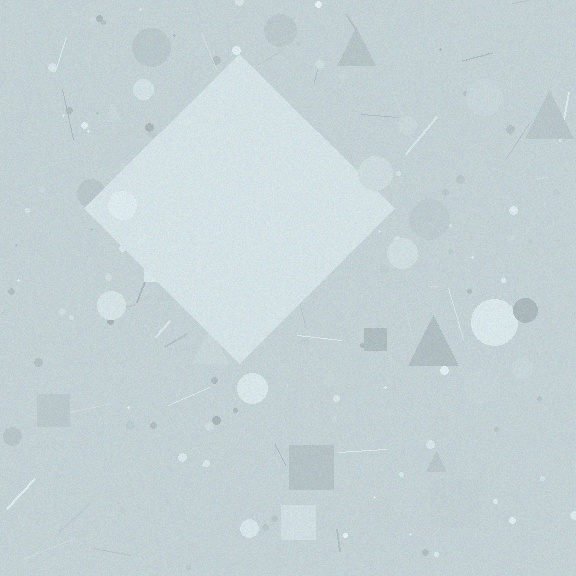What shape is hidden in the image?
A diamond is hidden in the image.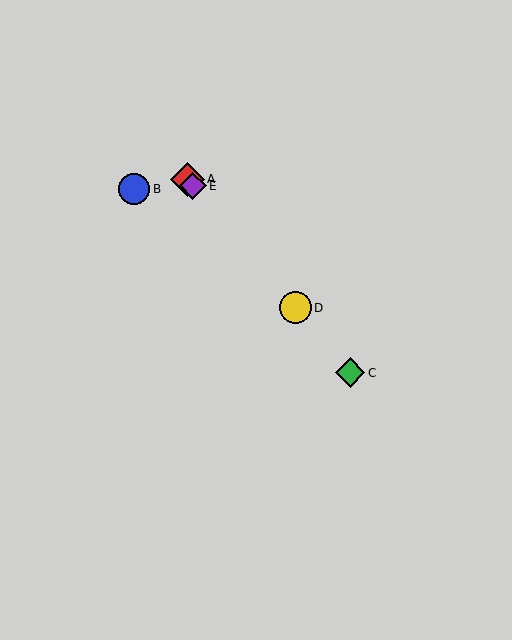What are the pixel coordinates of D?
Object D is at (295, 308).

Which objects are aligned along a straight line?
Objects A, C, D, E are aligned along a straight line.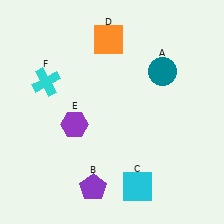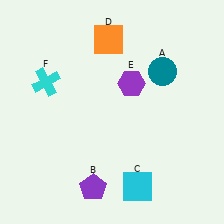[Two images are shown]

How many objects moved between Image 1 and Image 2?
1 object moved between the two images.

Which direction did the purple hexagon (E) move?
The purple hexagon (E) moved right.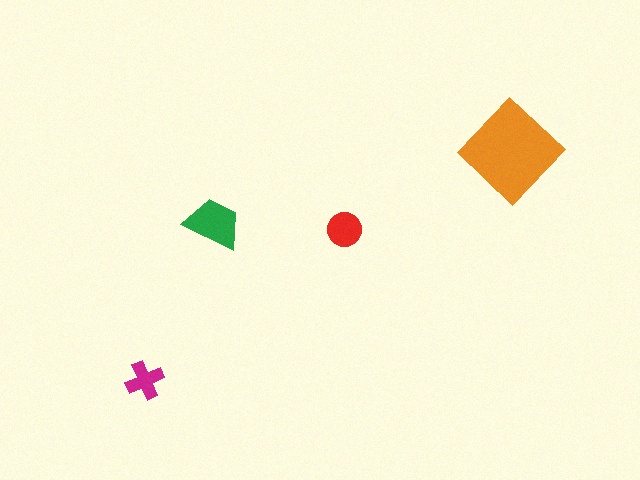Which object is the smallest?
The magenta cross.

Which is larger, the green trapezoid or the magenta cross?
The green trapezoid.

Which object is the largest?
The orange diamond.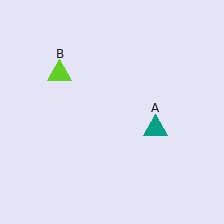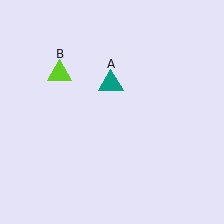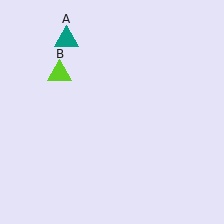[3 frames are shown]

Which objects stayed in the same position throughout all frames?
Lime triangle (object B) remained stationary.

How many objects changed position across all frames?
1 object changed position: teal triangle (object A).